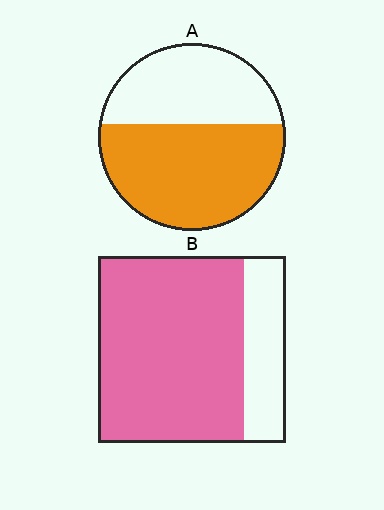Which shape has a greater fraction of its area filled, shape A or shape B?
Shape B.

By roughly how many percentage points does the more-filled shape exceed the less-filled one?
By roughly 20 percentage points (B over A).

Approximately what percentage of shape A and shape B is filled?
A is approximately 60% and B is approximately 80%.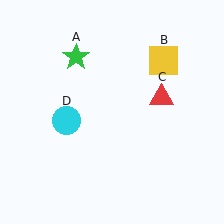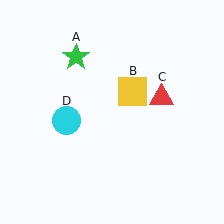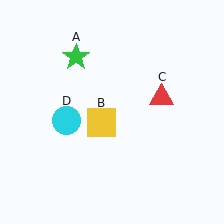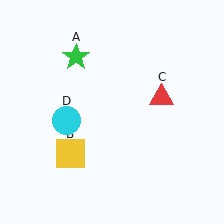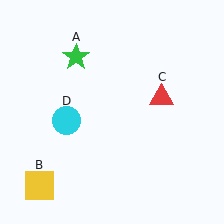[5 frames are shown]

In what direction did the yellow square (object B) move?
The yellow square (object B) moved down and to the left.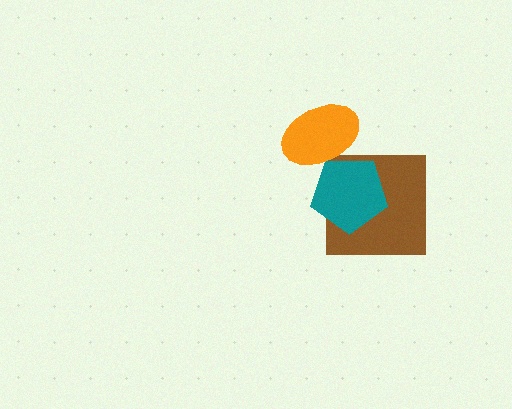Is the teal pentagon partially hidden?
Yes, it is partially covered by another shape.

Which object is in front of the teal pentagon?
The orange ellipse is in front of the teal pentagon.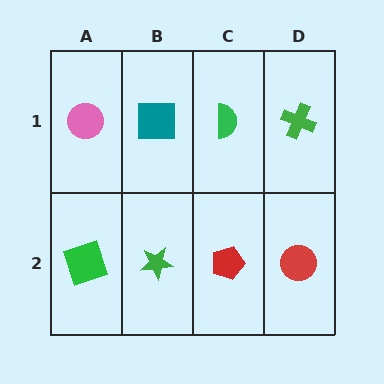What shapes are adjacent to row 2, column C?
A green semicircle (row 1, column C), a green star (row 2, column B), a red circle (row 2, column D).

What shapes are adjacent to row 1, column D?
A red circle (row 2, column D), a green semicircle (row 1, column C).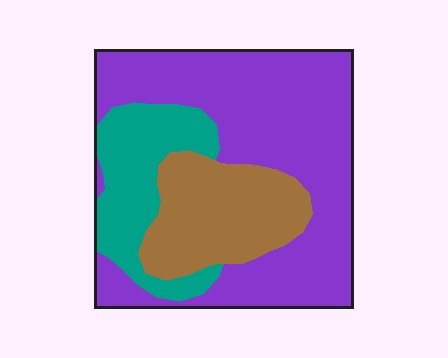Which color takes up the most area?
Purple, at roughly 55%.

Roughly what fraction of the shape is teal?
Teal takes up about one fifth (1/5) of the shape.